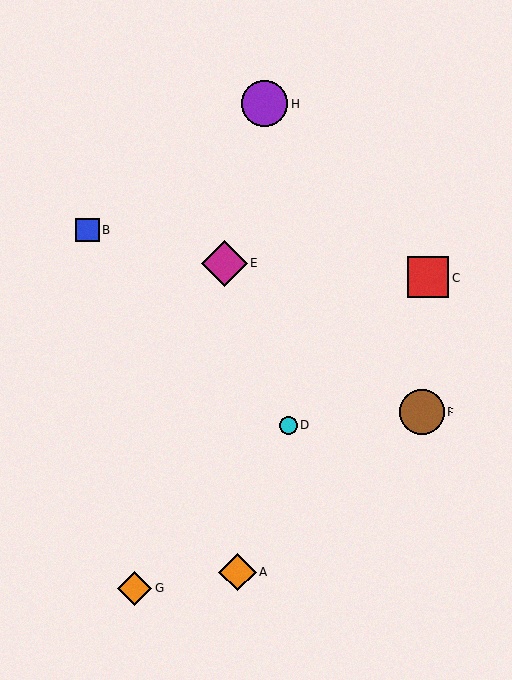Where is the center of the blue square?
The center of the blue square is at (88, 229).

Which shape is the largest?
The purple circle (labeled H) is the largest.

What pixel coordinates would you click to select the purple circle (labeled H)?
Click at (265, 104) to select the purple circle H.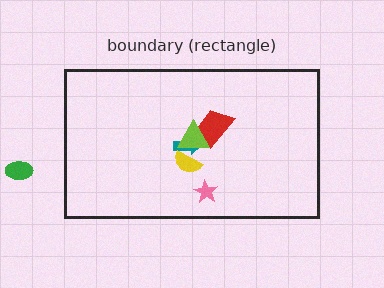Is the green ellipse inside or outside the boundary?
Outside.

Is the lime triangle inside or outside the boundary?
Inside.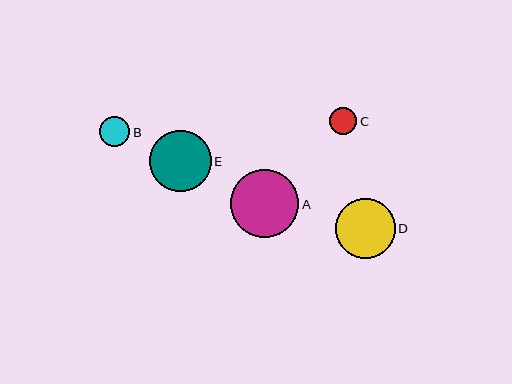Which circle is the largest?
Circle A is the largest with a size of approximately 68 pixels.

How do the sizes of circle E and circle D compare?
Circle E and circle D are approximately the same size.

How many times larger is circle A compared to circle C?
Circle A is approximately 2.5 times the size of circle C.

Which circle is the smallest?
Circle C is the smallest with a size of approximately 28 pixels.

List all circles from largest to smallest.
From largest to smallest: A, E, D, B, C.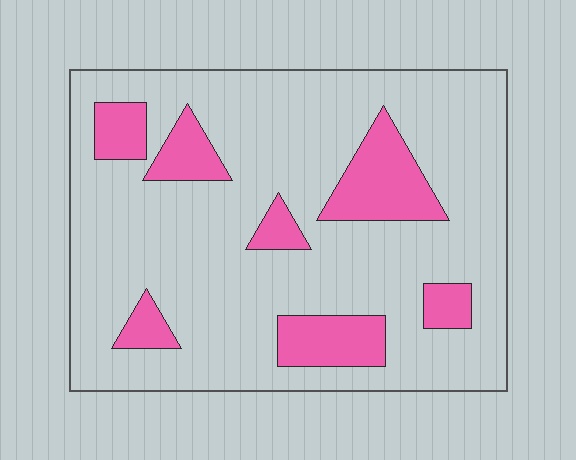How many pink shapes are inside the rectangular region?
7.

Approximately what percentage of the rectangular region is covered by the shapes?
Approximately 20%.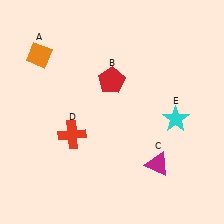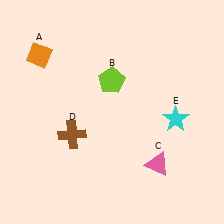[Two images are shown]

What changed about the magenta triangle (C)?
In Image 1, C is magenta. In Image 2, it changed to pink.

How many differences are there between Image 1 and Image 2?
There are 3 differences between the two images.